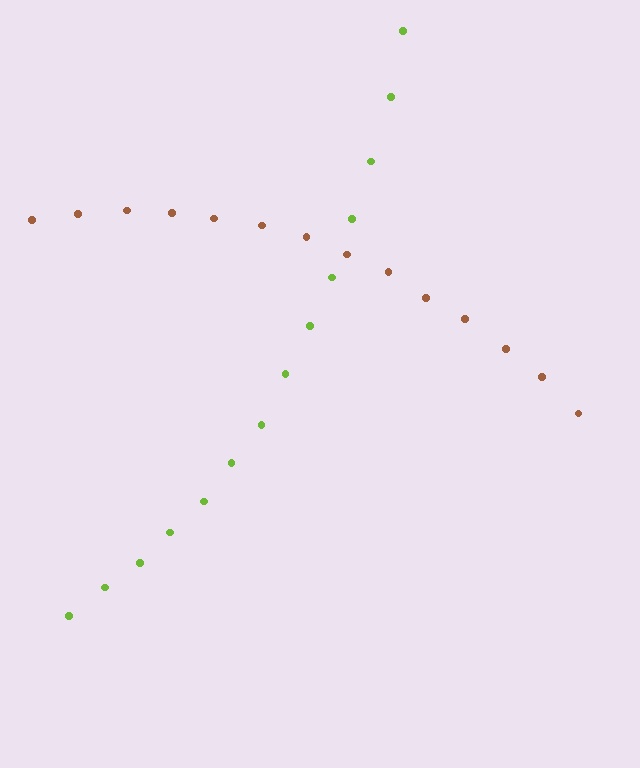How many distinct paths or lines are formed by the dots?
There are 2 distinct paths.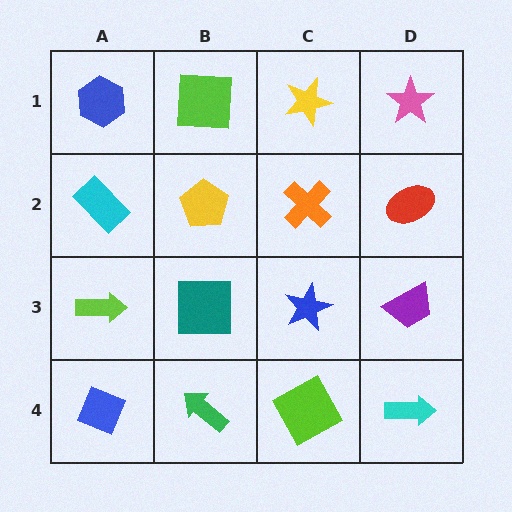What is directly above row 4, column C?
A blue star.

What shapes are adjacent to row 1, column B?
A yellow pentagon (row 2, column B), a blue hexagon (row 1, column A), a yellow star (row 1, column C).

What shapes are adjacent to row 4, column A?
A lime arrow (row 3, column A), a green arrow (row 4, column B).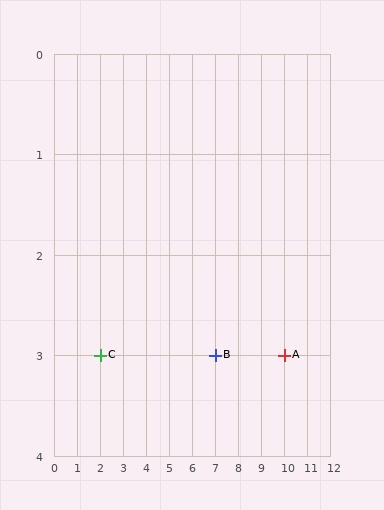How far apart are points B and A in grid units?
Points B and A are 3 columns apart.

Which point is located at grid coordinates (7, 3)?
Point B is at (7, 3).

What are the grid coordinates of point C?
Point C is at grid coordinates (2, 3).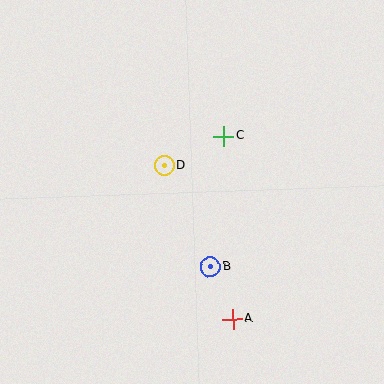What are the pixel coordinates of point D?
Point D is at (164, 166).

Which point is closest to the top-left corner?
Point D is closest to the top-left corner.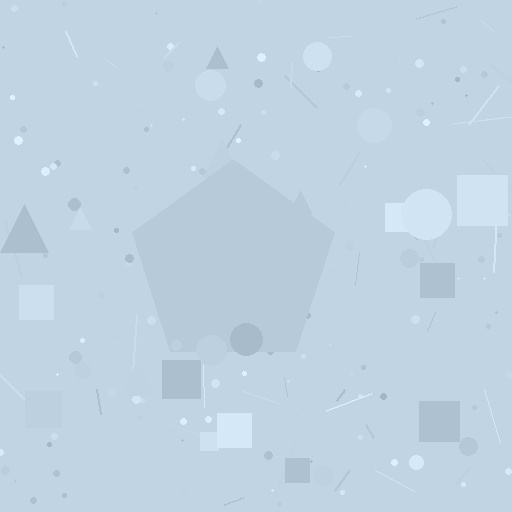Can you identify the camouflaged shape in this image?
The camouflaged shape is a pentagon.